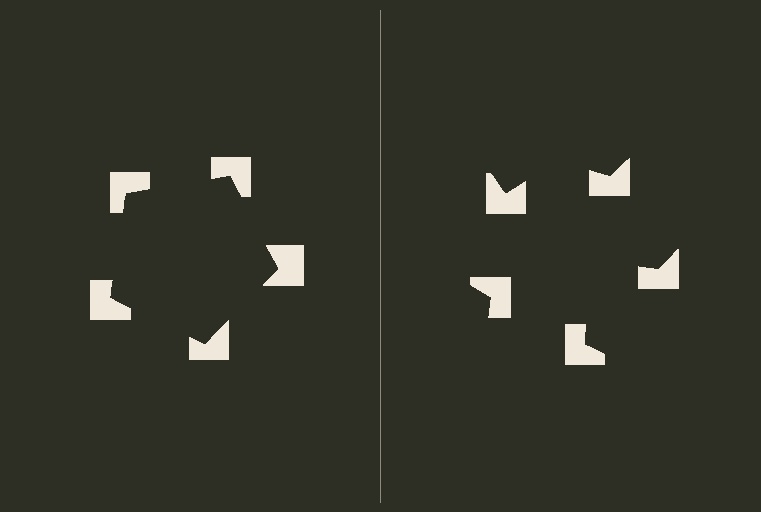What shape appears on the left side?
An illusory pentagon.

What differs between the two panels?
The notched squares are positioned identically on both sides; only the wedge orientations differ. On the left they align to a pentagon; on the right they are misaligned.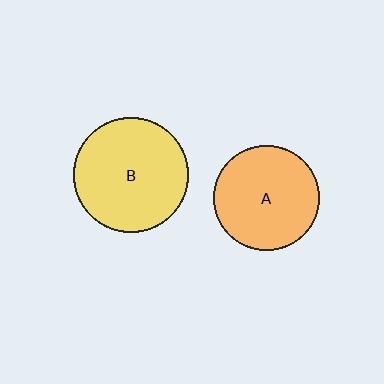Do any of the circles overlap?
No, none of the circles overlap.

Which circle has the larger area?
Circle B (yellow).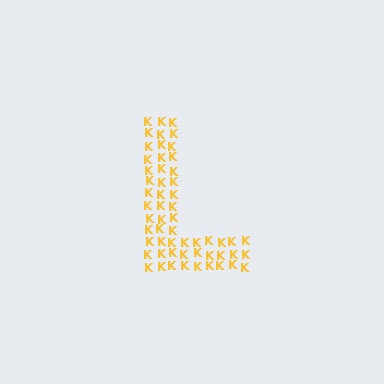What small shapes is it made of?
It is made of small letter K's.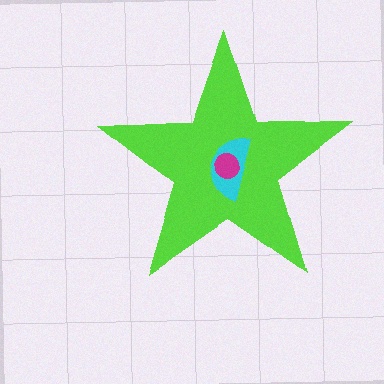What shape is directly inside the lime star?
The cyan semicircle.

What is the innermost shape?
The magenta circle.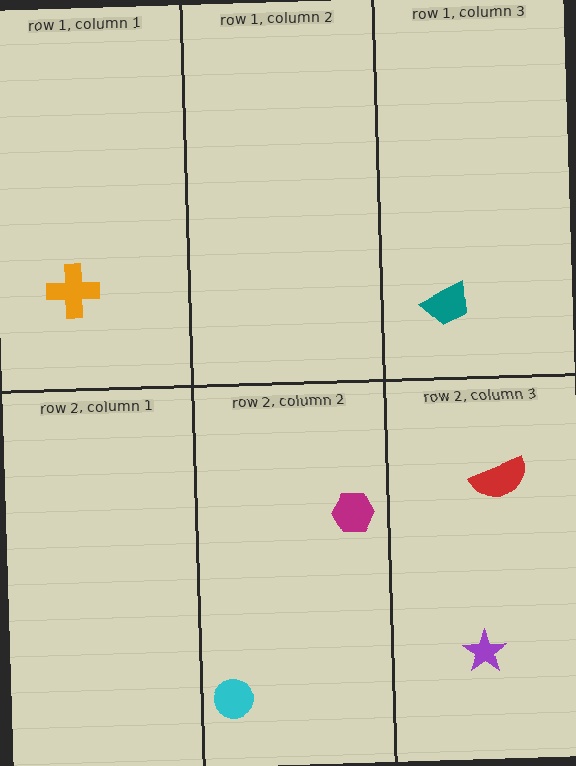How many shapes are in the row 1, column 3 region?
1.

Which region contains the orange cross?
The row 1, column 1 region.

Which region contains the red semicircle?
The row 2, column 3 region.